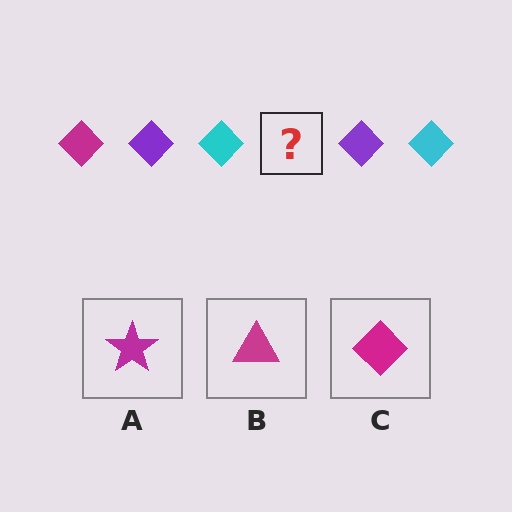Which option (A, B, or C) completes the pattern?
C.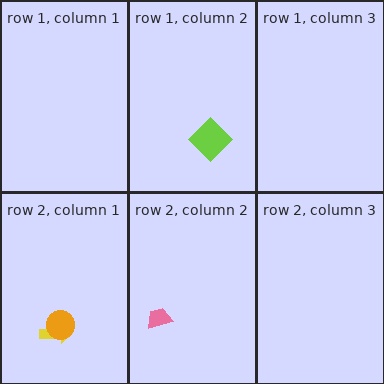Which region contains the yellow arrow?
The row 2, column 1 region.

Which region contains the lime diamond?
The row 1, column 2 region.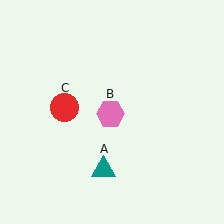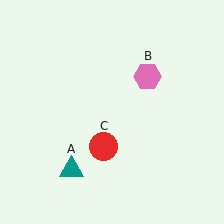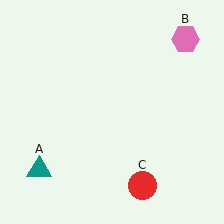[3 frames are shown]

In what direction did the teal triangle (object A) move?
The teal triangle (object A) moved left.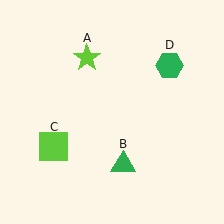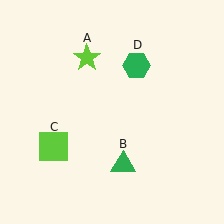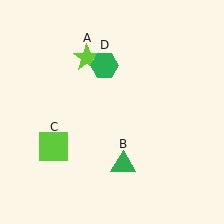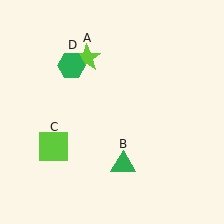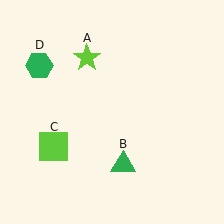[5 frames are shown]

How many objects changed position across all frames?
1 object changed position: green hexagon (object D).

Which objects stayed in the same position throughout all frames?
Lime star (object A) and green triangle (object B) and lime square (object C) remained stationary.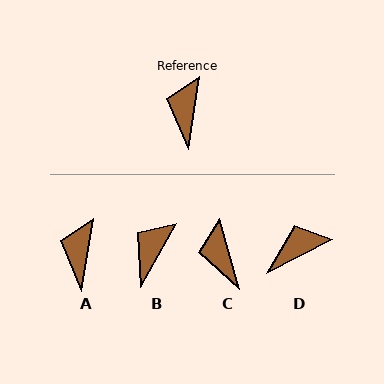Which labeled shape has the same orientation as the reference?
A.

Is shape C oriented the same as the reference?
No, it is off by about 24 degrees.